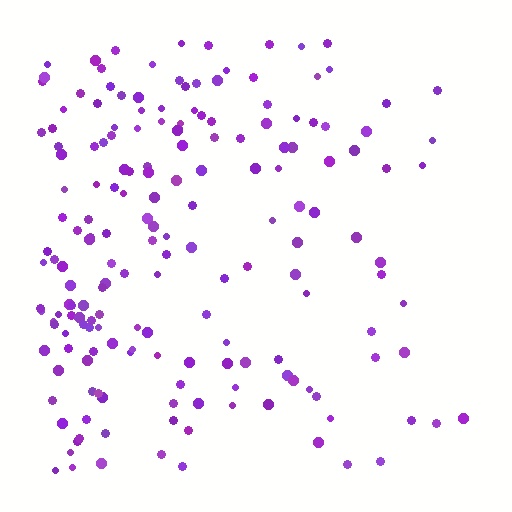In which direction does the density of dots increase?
From right to left, with the left side densest.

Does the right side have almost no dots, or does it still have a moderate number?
Still a moderate number, just noticeably fewer than the left.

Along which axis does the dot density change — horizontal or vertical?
Horizontal.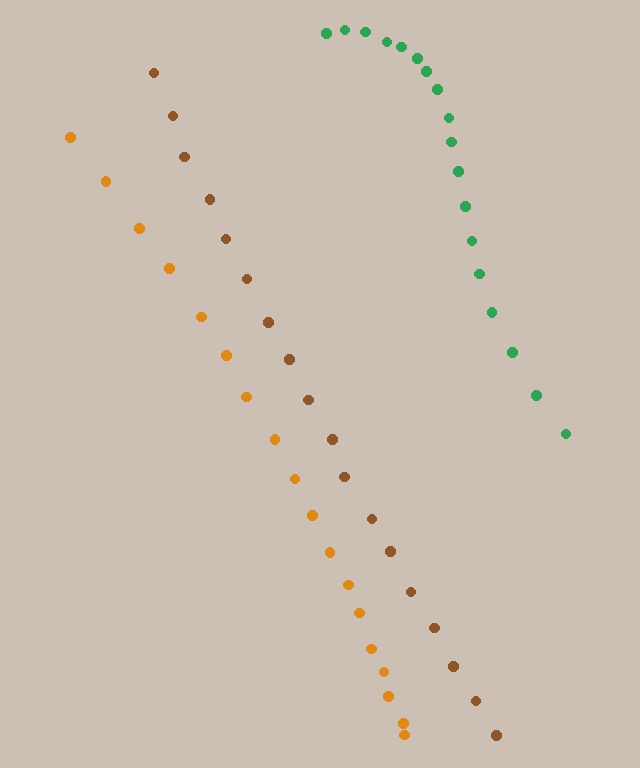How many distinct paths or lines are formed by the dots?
There are 3 distinct paths.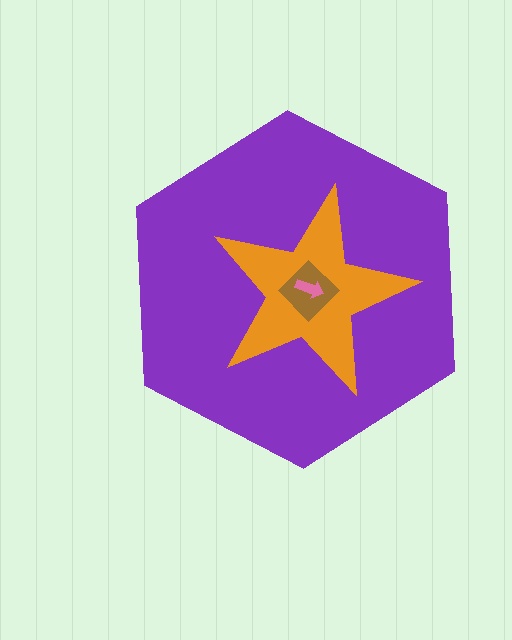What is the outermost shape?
The purple hexagon.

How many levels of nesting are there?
4.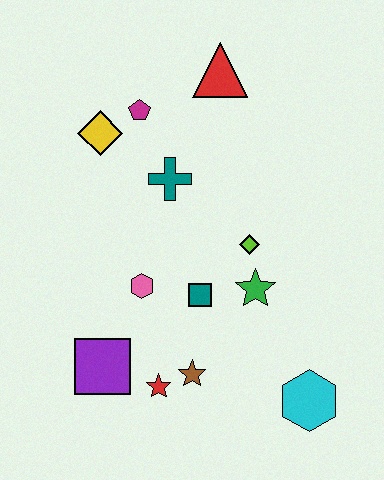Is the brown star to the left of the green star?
Yes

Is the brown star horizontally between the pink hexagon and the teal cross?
No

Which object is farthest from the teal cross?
The cyan hexagon is farthest from the teal cross.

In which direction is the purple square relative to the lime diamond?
The purple square is to the left of the lime diamond.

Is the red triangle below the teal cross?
No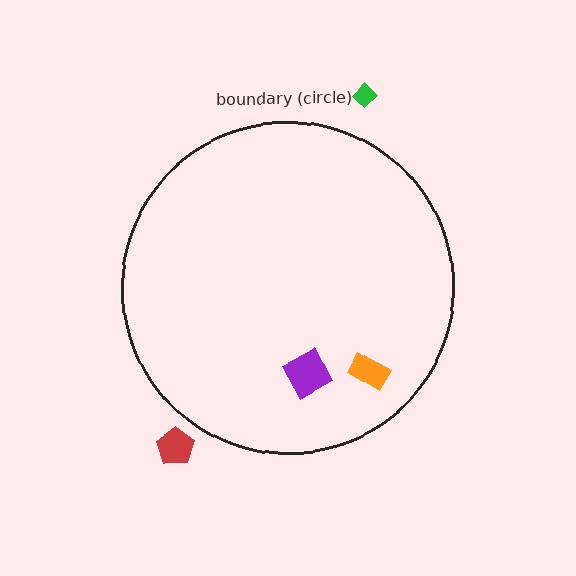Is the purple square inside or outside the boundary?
Inside.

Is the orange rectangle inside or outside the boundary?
Inside.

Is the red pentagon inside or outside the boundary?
Outside.